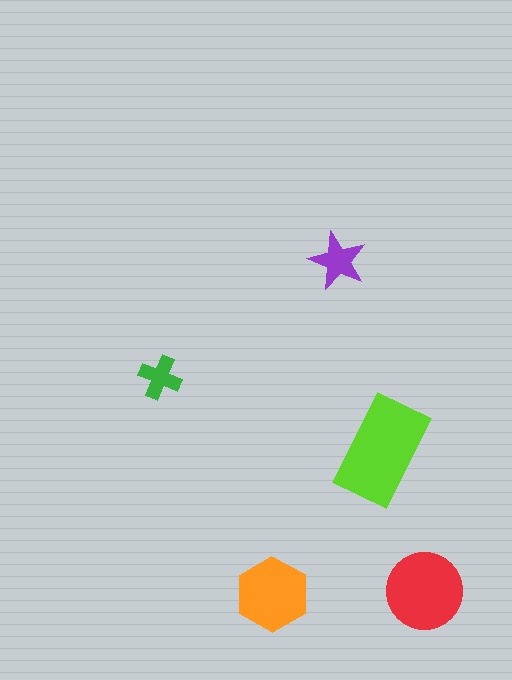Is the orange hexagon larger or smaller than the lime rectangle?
Smaller.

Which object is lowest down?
The orange hexagon is bottommost.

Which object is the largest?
The lime rectangle.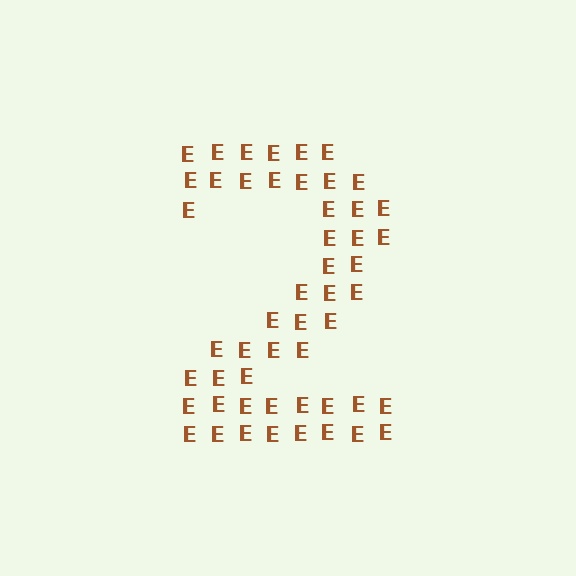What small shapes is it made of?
It is made of small letter E's.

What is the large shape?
The large shape is the digit 2.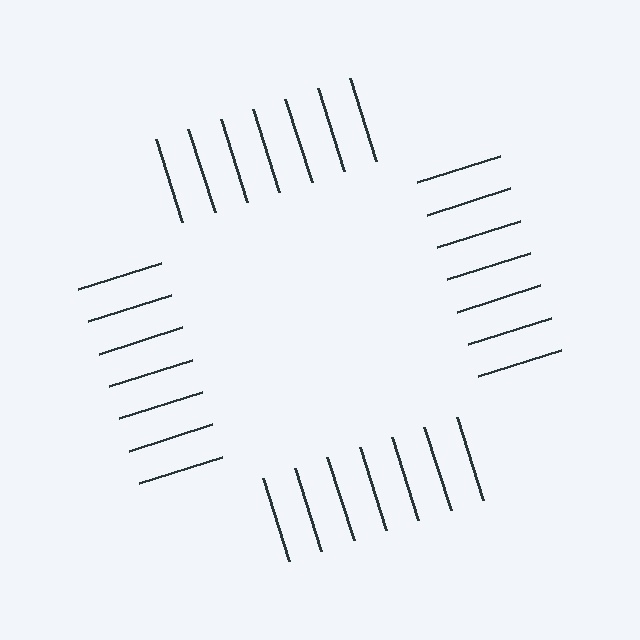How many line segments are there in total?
28 — 7 along each of the 4 edges.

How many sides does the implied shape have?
4 sides — the line-ends trace a square.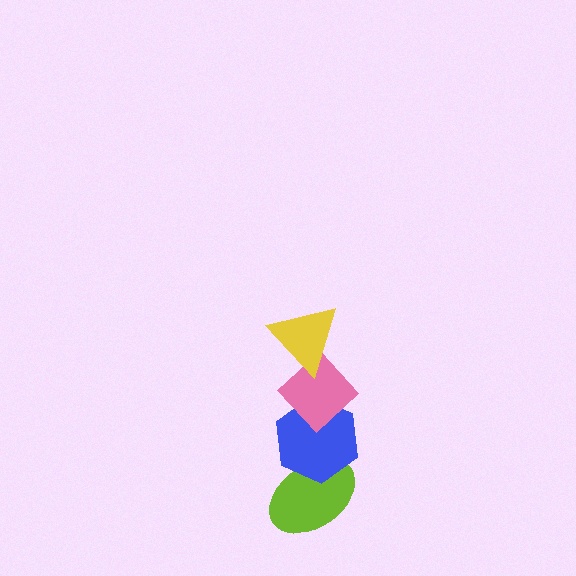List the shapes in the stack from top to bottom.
From top to bottom: the yellow triangle, the pink diamond, the blue hexagon, the lime ellipse.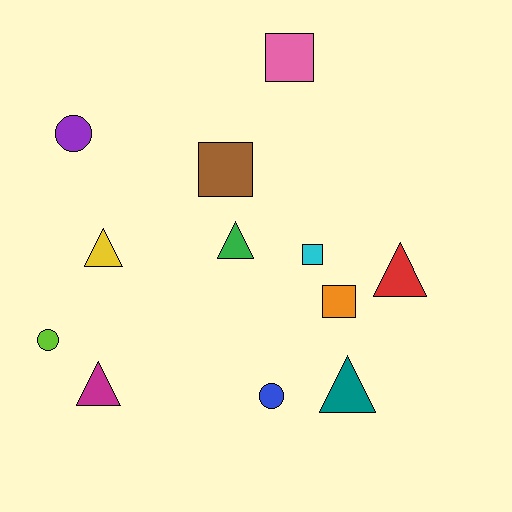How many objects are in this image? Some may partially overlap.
There are 12 objects.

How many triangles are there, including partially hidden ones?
There are 5 triangles.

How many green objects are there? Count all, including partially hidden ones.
There is 1 green object.